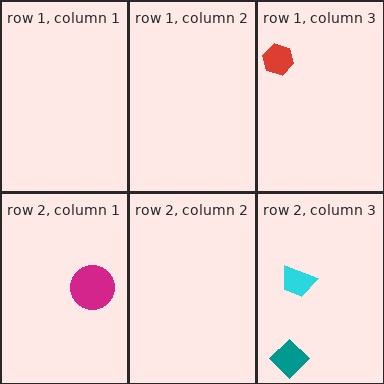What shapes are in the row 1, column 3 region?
The red hexagon.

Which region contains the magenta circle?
The row 2, column 1 region.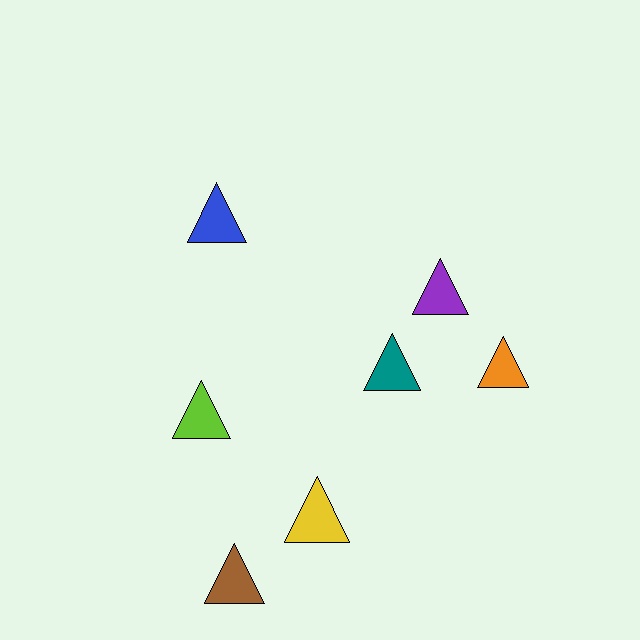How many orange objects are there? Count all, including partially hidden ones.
There is 1 orange object.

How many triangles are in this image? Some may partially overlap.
There are 7 triangles.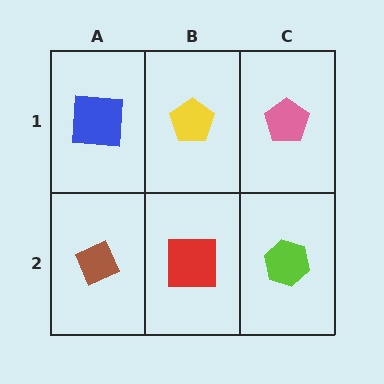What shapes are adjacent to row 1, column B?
A red square (row 2, column B), a blue square (row 1, column A), a pink pentagon (row 1, column C).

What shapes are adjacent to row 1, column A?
A brown diamond (row 2, column A), a yellow pentagon (row 1, column B).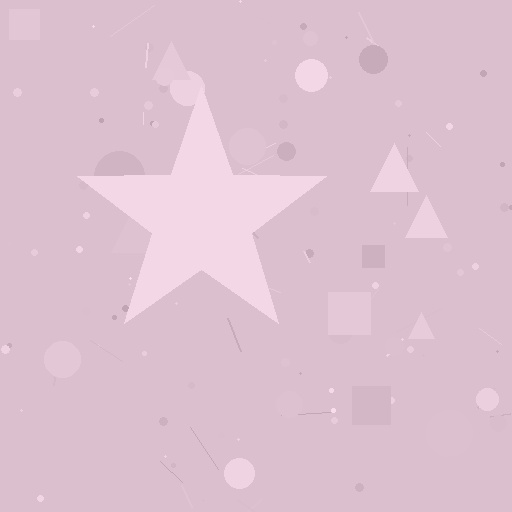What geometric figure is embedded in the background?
A star is embedded in the background.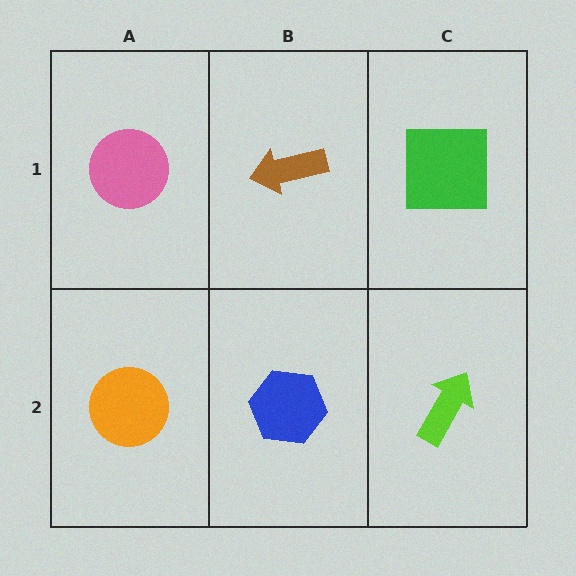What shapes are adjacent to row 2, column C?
A green square (row 1, column C), a blue hexagon (row 2, column B).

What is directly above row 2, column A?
A pink circle.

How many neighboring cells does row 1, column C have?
2.